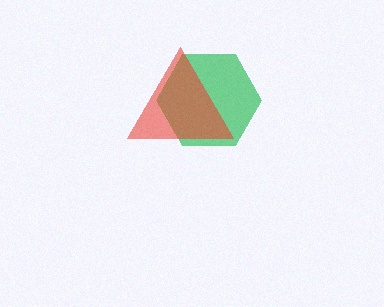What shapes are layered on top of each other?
The layered shapes are: a green hexagon, a red triangle.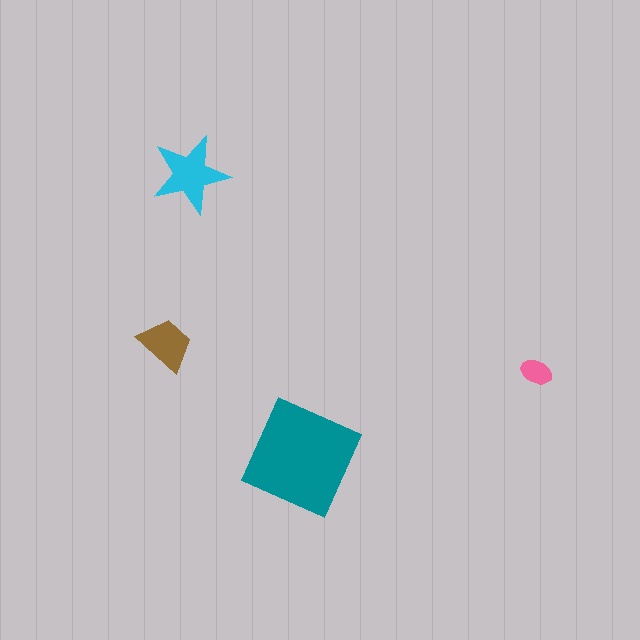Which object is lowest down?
The teal diamond is bottommost.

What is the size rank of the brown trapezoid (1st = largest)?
3rd.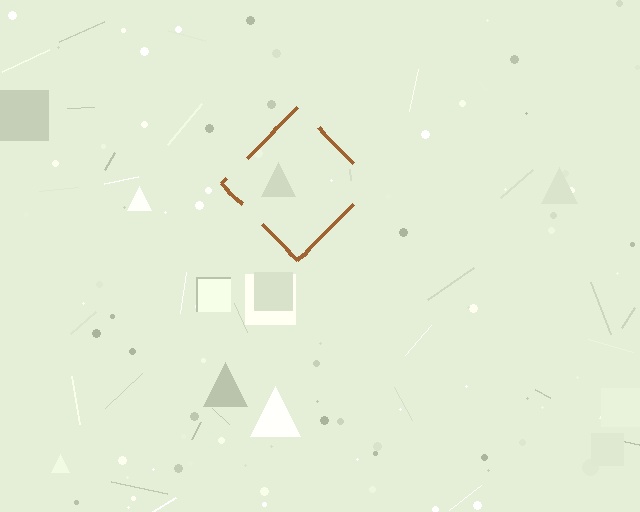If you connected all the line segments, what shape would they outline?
They would outline a diamond.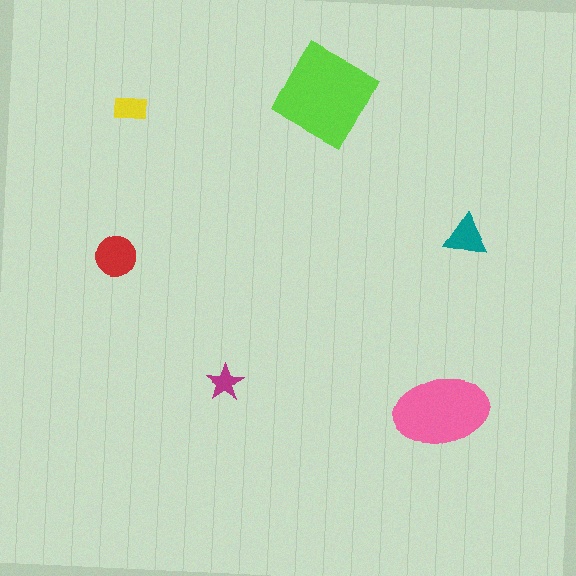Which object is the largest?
The lime diamond.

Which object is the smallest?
The magenta star.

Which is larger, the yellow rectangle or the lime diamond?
The lime diamond.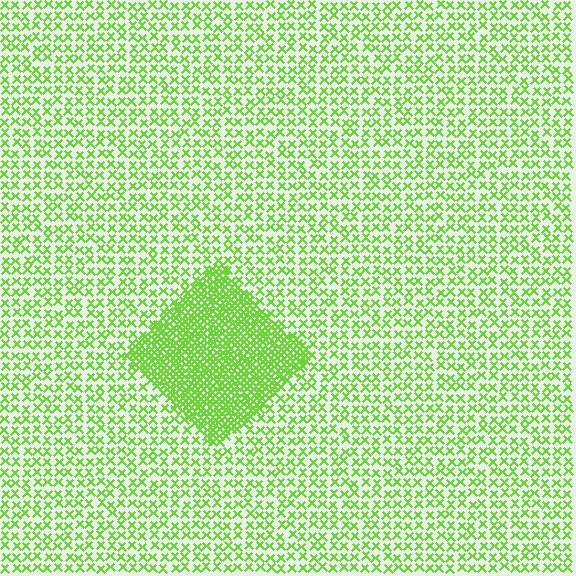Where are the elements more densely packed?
The elements are more densely packed inside the diamond boundary.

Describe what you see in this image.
The image contains small lime elements arranged at two different densities. A diamond-shaped region is visible where the elements are more densely packed than the surrounding area.